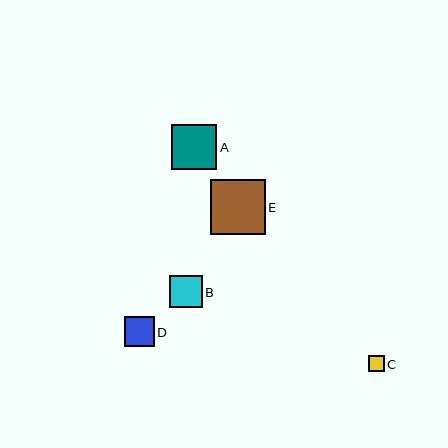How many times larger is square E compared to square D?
Square E is approximately 1.9 times the size of square D.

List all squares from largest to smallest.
From largest to smallest: E, A, B, D, C.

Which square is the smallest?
Square C is the smallest with a size of approximately 16 pixels.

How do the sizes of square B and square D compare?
Square B and square D are approximately the same size.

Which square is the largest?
Square E is the largest with a size of approximately 55 pixels.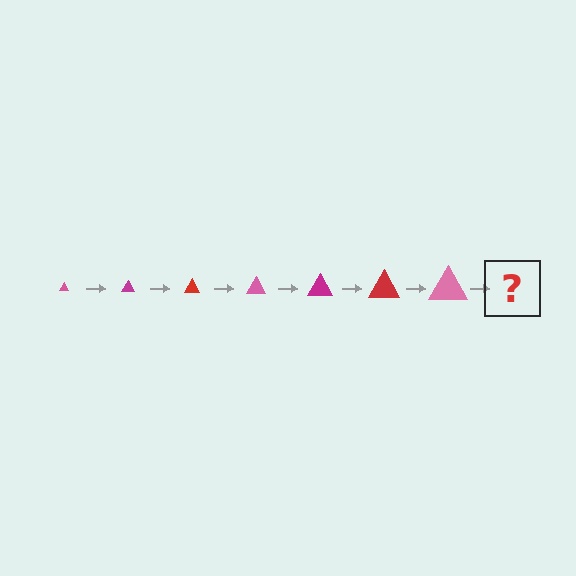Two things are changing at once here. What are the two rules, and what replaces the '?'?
The two rules are that the triangle grows larger each step and the color cycles through pink, magenta, and red. The '?' should be a magenta triangle, larger than the previous one.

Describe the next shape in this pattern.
It should be a magenta triangle, larger than the previous one.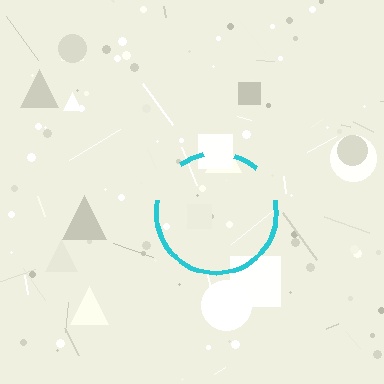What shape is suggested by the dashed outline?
The dashed outline suggests a circle.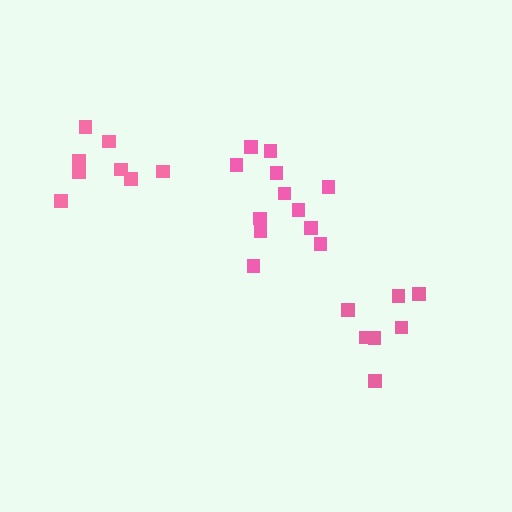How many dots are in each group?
Group 1: 7 dots, Group 2: 12 dots, Group 3: 8 dots (27 total).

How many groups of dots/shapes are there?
There are 3 groups.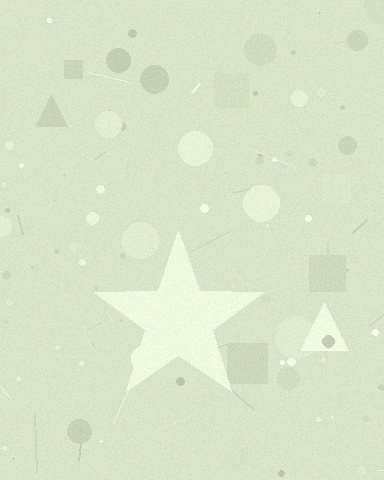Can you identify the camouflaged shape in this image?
The camouflaged shape is a star.